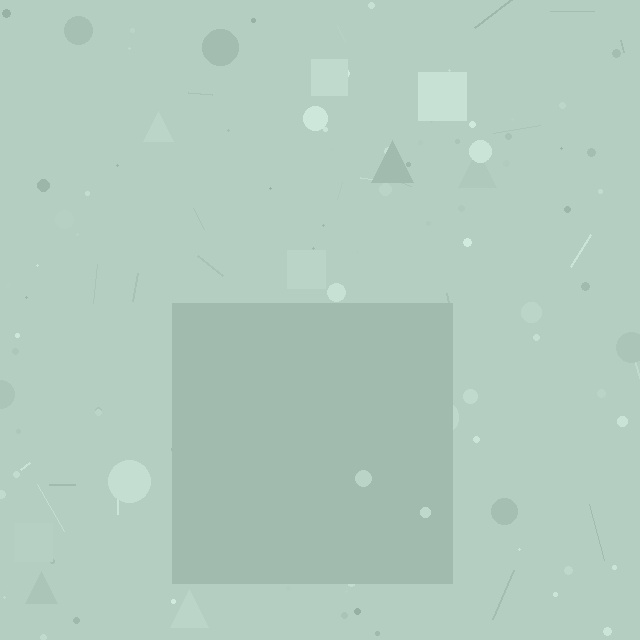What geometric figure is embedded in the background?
A square is embedded in the background.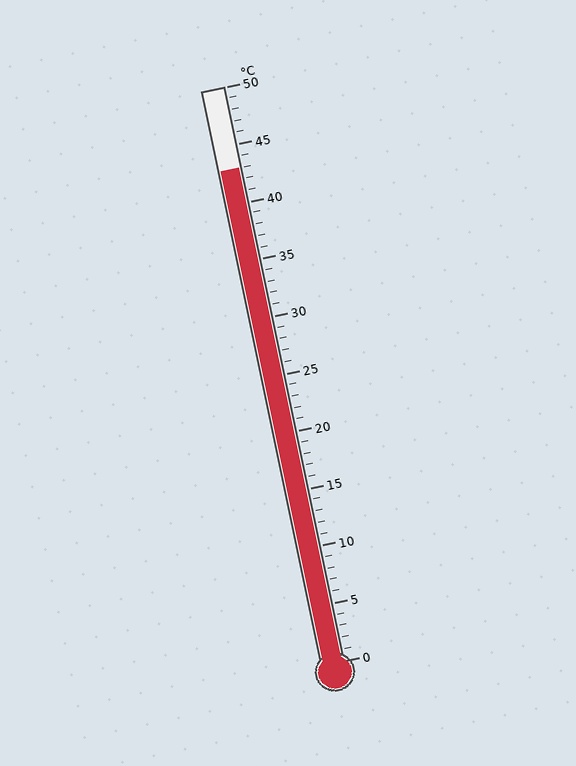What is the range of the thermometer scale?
The thermometer scale ranges from 0°C to 50°C.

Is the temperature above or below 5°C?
The temperature is above 5°C.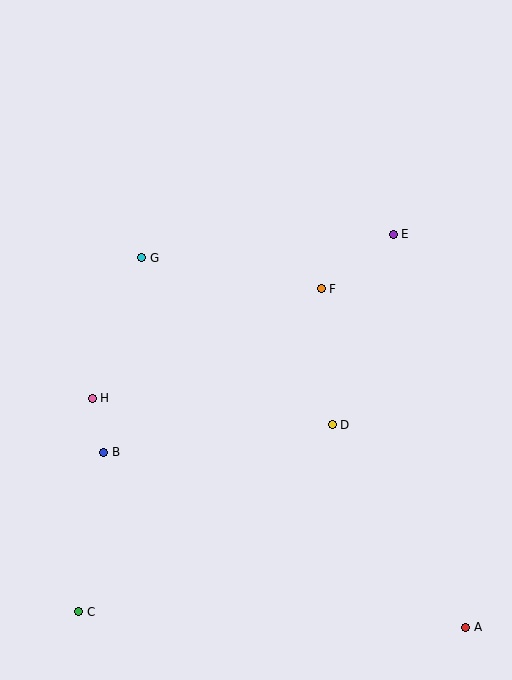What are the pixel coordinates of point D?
Point D is at (332, 425).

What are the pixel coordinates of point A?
Point A is at (466, 627).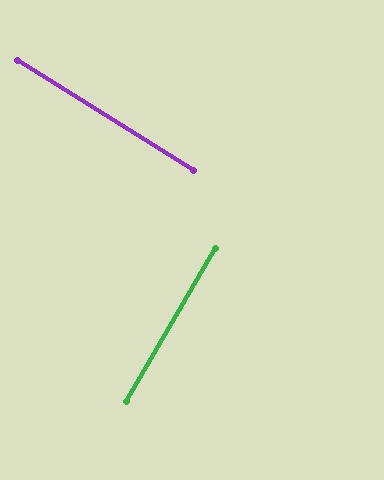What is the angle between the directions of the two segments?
Approximately 88 degrees.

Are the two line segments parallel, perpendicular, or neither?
Perpendicular — they meet at approximately 88°.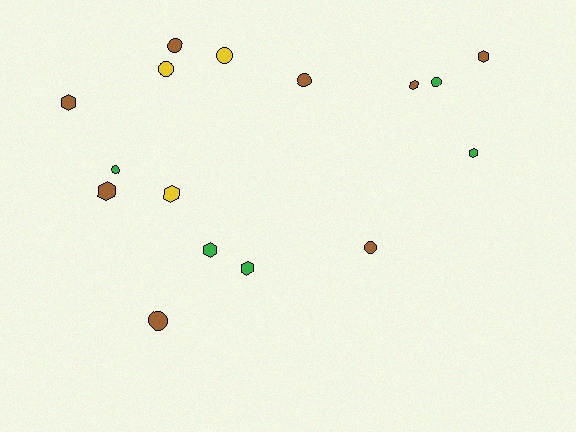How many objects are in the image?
There are 16 objects.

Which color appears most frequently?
Brown, with 8 objects.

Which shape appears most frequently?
Hexagon, with 8 objects.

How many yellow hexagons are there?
There is 1 yellow hexagon.